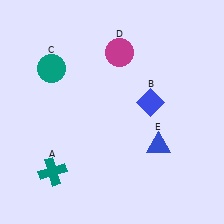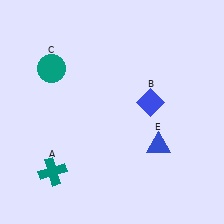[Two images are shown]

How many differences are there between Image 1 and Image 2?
There is 1 difference between the two images.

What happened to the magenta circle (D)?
The magenta circle (D) was removed in Image 2. It was in the top-right area of Image 1.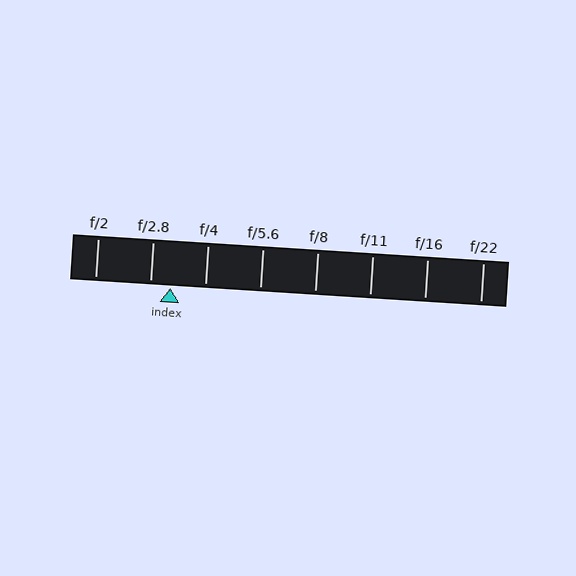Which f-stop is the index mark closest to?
The index mark is closest to f/2.8.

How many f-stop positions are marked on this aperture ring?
There are 8 f-stop positions marked.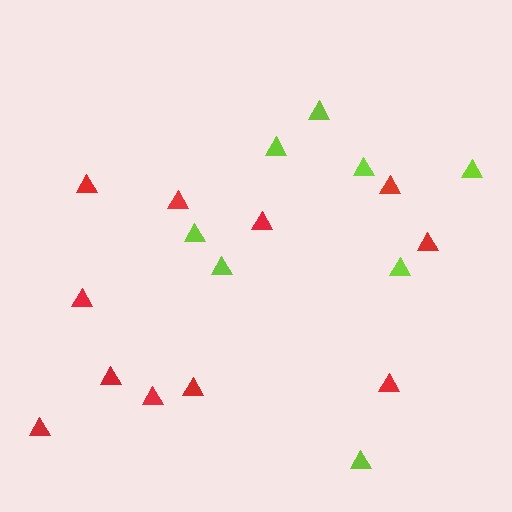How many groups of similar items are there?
There are 2 groups: one group of red triangles (11) and one group of lime triangles (8).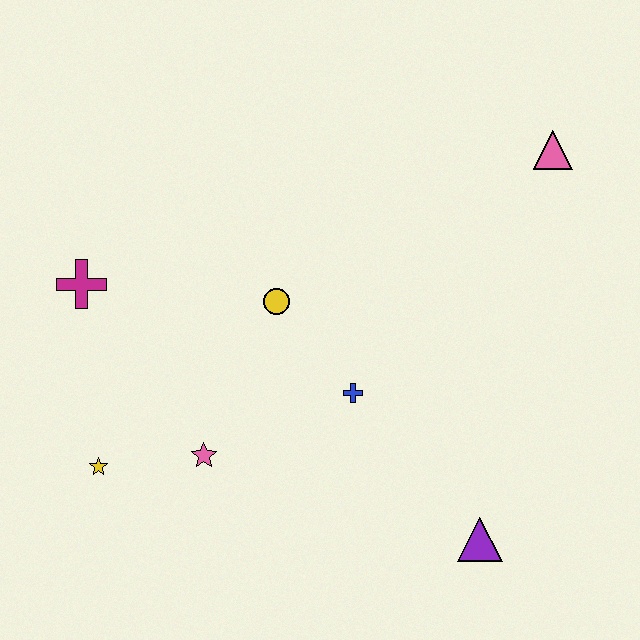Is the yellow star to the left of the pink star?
Yes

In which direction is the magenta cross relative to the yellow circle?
The magenta cross is to the left of the yellow circle.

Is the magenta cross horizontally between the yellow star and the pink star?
No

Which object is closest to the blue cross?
The yellow circle is closest to the blue cross.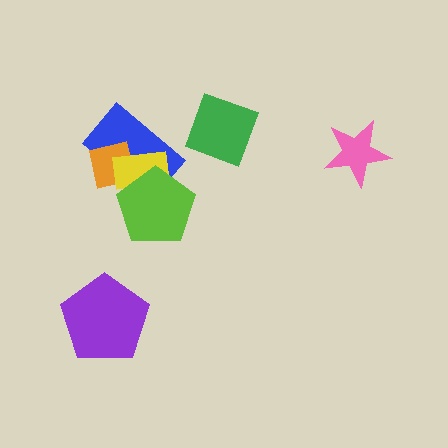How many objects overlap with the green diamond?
0 objects overlap with the green diamond.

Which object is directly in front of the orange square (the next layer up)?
The yellow rectangle is directly in front of the orange square.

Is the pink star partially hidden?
No, no other shape covers it.